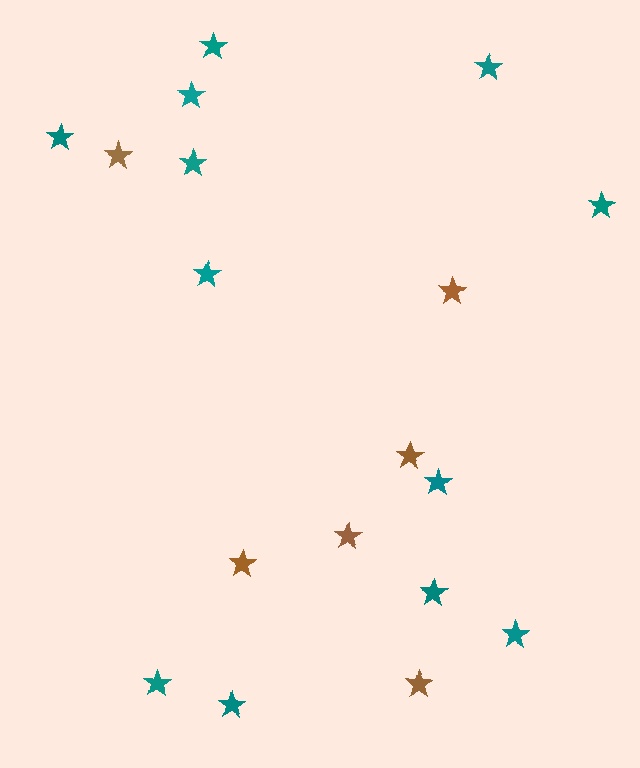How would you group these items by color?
There are 2 groups: one group of brown stars (6) and one group of teal stars (12).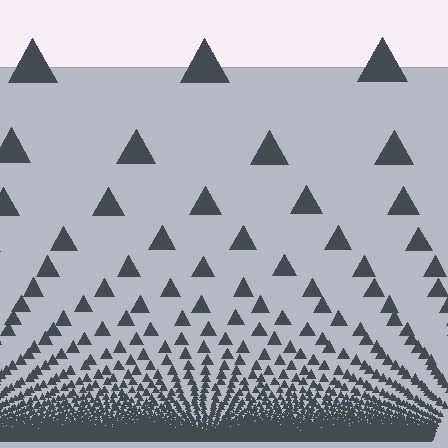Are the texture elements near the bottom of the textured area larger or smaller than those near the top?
Smaller. The gradient is inverted — elements near the bottom are smaller and denser.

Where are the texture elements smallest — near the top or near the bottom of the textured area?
Near the bottom.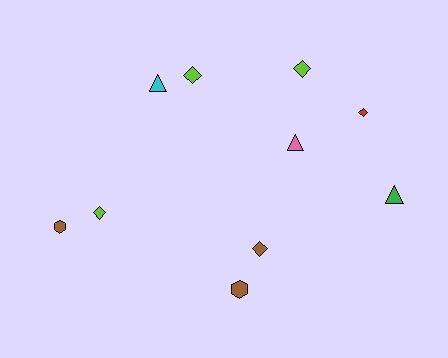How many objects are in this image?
There are 10 objects.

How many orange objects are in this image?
There are no orange objects.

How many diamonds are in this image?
There are 5 diamonds.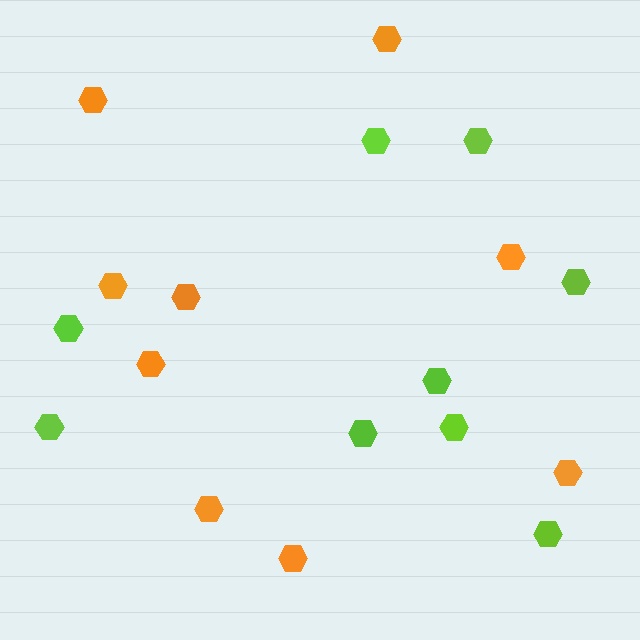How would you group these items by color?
There are 2 groups: one group of lime hexagons (9) and one group of orange hexagons (9).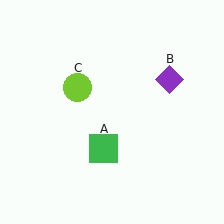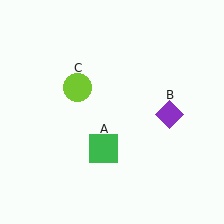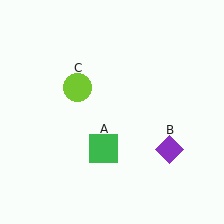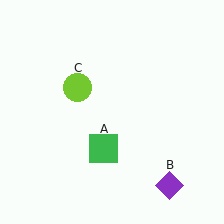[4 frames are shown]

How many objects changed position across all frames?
1 object changed position: purple diamond (object B).